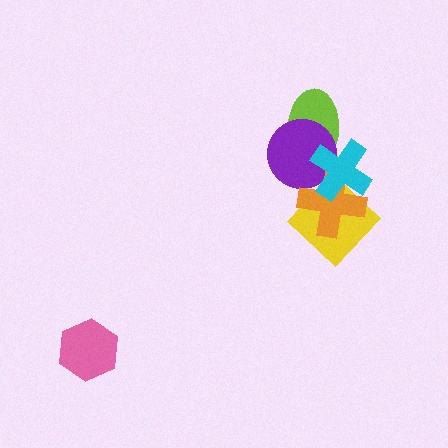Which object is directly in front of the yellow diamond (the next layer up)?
The orange cross is directly in front of the yellow diamond.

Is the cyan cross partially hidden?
No, no other shape covers it.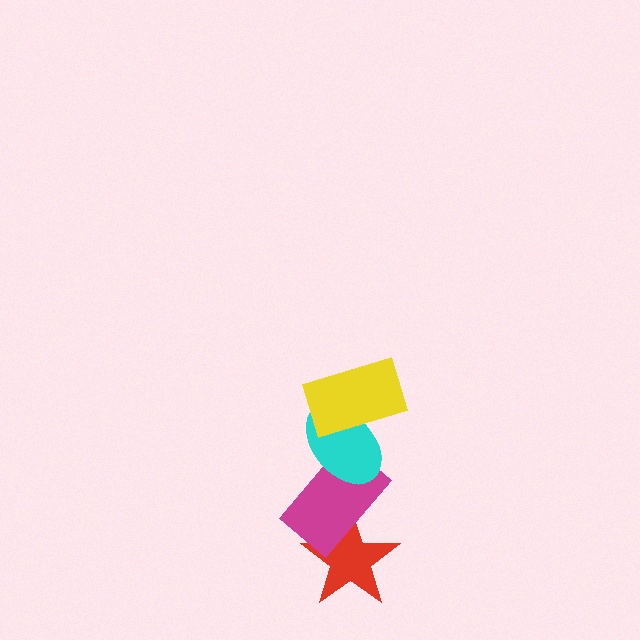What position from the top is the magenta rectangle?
The magenta rectangle is 3rd from the top.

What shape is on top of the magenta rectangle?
The cyan ellipse is on top of the magenta rectangle.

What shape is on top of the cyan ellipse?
The yellow rectangle is on top of the cyan ellipse.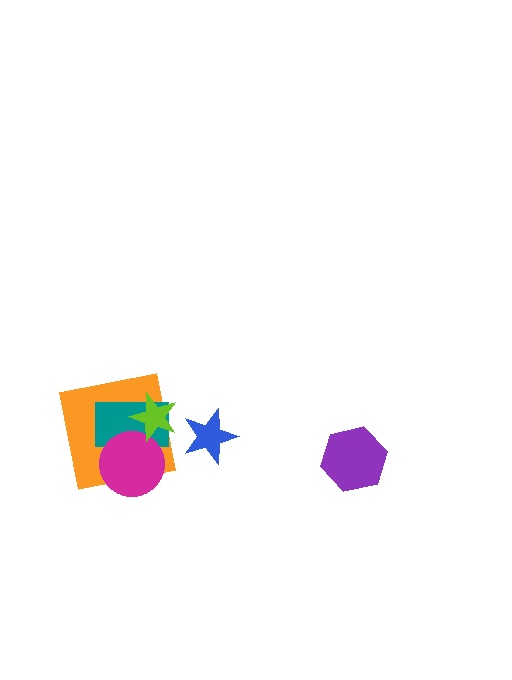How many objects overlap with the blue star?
0 objects overlap with the blue star.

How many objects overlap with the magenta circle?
3 objects overlap with the magenta circle.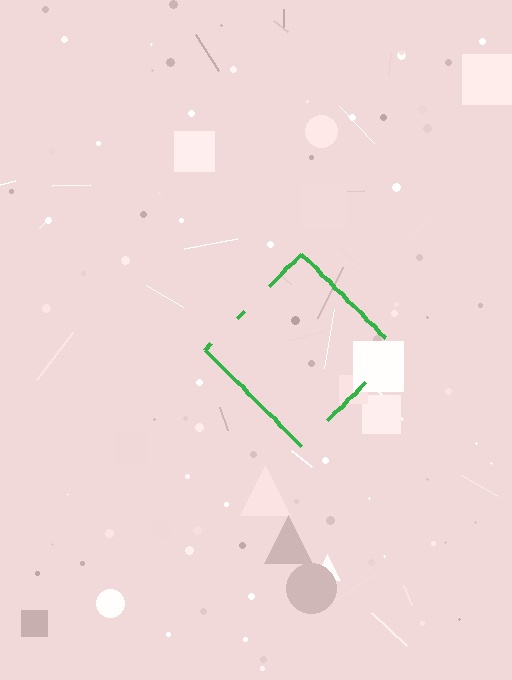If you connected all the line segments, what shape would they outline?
They would outline a diamond.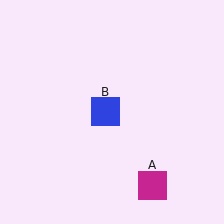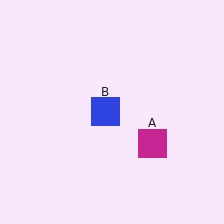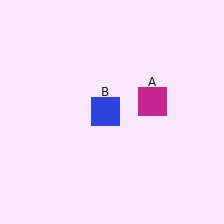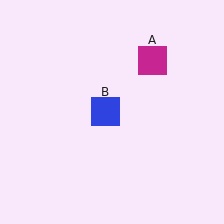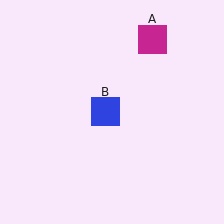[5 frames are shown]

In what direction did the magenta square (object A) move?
The magenta square (object A) moved up.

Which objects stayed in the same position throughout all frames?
Blue square (object B) remained stationary.